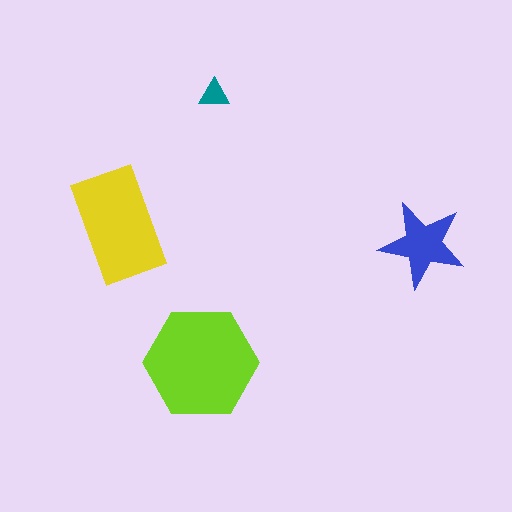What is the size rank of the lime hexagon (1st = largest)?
1st.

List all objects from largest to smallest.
The lime hexagon, the yellow rectangle, the blue star, the teal triangle.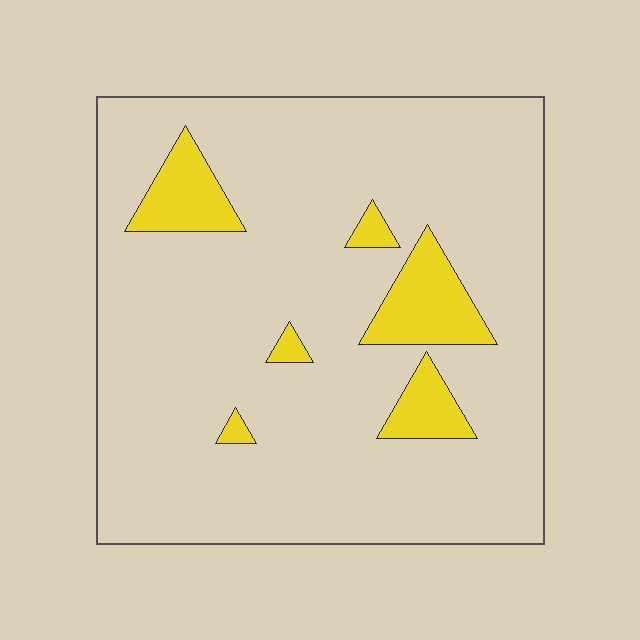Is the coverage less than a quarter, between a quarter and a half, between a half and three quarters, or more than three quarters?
Less than a quarter.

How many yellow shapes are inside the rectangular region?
6.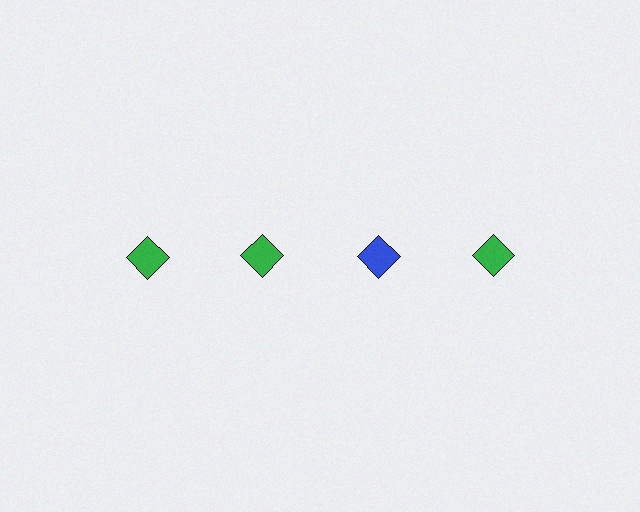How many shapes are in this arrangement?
There are 4 shapes arranged in a grid pattern.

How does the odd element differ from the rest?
It has a different color: blue instead of green.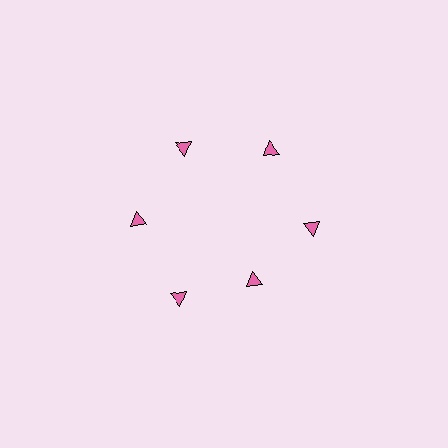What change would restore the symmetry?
The symmetry would be restored by moving it outward, back onto the ring so that all 6 triangles sit at equal angles and equal distance from the center.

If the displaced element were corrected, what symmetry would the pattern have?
It would have 6-fold rotational symmetry — the pattern would map onto itself every 60 degrees.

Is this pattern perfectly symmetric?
No. The 6 pink triangles are arranged in a ring, but one element near the 5 o'clock position is pulled inward toward the center, breaking the 6-fold rotational symmetry.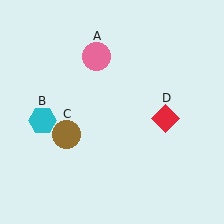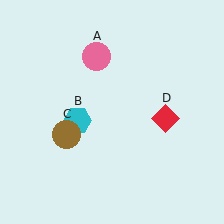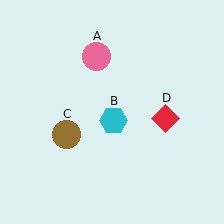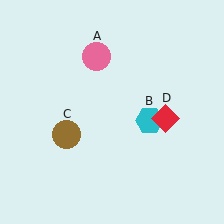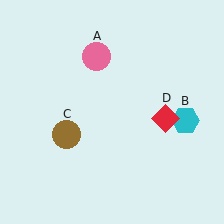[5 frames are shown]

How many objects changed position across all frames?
1 object changed position: cyan hexagon (object B).